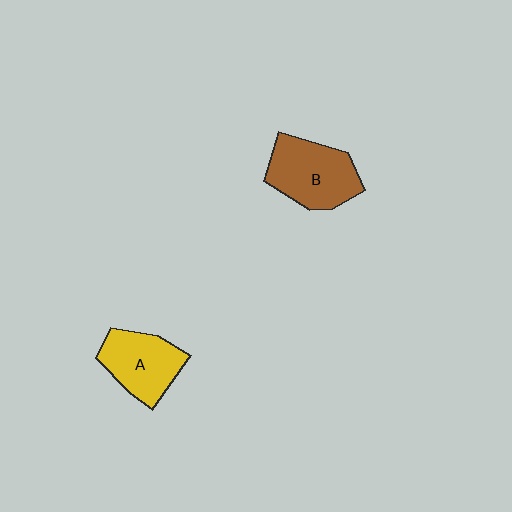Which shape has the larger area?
Shape B (brown).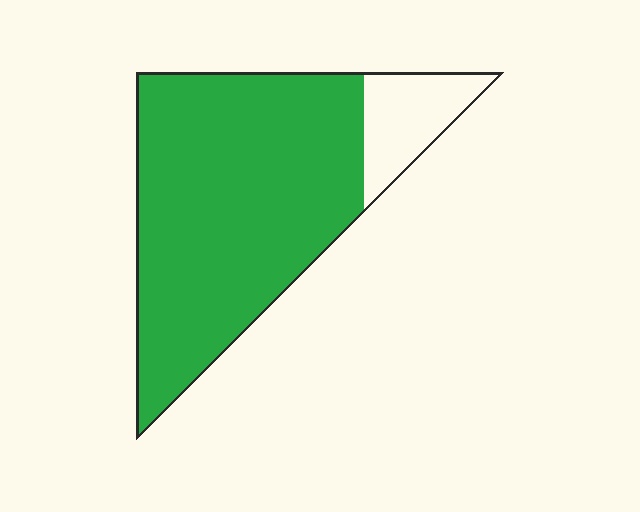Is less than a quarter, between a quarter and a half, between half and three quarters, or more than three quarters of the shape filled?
More than three quarters.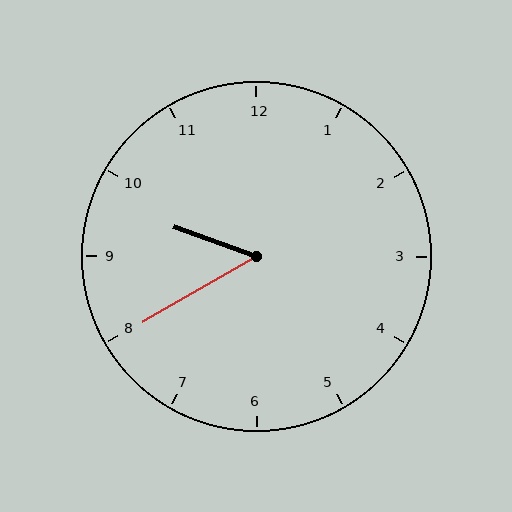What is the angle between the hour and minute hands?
Approximately 50 degrees.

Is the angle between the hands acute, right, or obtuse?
It is acute.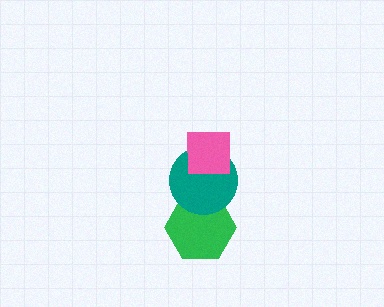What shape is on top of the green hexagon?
The teal circle is on top of the green hexagon.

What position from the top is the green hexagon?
The green hexagon is 3rd from the top.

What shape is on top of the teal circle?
The pink square is on top of the teal circle.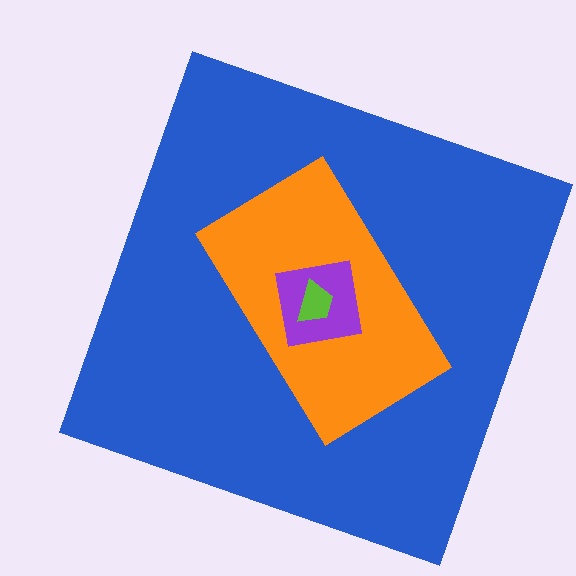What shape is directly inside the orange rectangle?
The purple square.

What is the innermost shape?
The lime trapezoid.